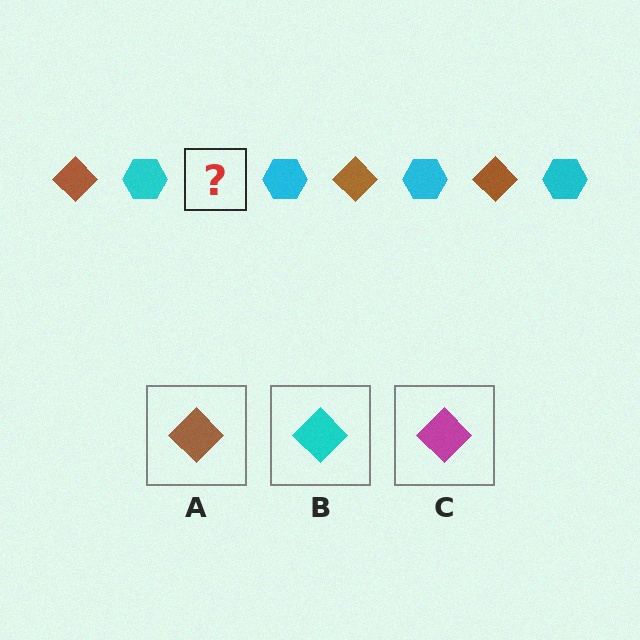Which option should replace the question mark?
Option A.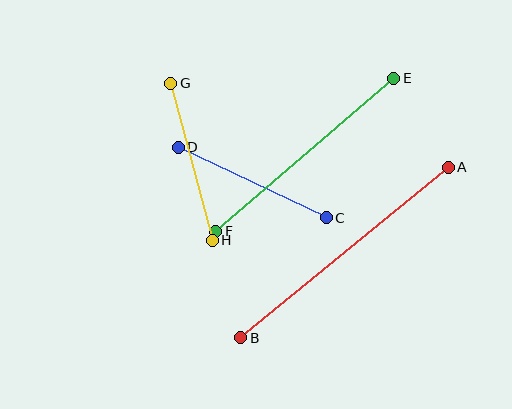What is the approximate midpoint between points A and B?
The midpoint is at approximately (344, 253) pixels.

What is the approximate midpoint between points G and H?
The midpoint is at approximately (192, 162) pixels.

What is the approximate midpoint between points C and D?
The midpoint is at approximately (252, 183) pixels.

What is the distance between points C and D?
The distance is approximately 164 pixels.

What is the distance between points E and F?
The distance is approximately 235 pixels.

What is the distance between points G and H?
The distance is approximately 162 pixels.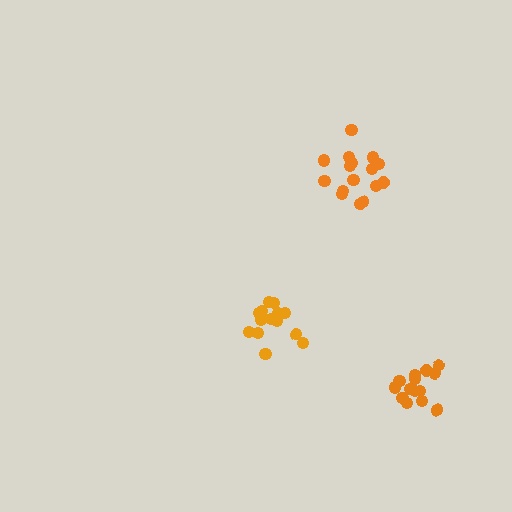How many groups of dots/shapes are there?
There are 3 groups.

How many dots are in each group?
Group 1: 14 dots, Group 2: 16 dots, Group 3: 14 dots (44 total).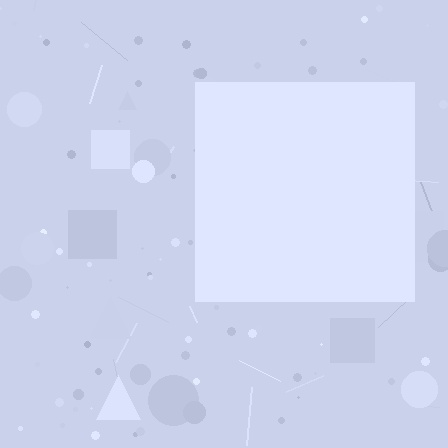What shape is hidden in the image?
A square is hidden in the image.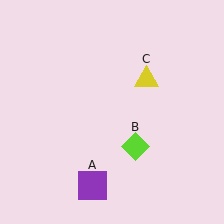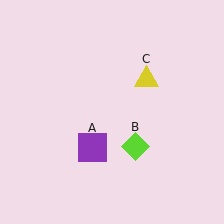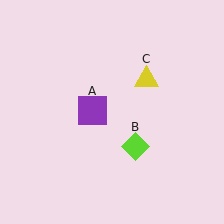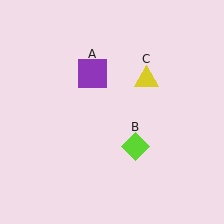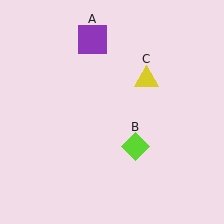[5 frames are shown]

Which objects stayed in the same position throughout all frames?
Lime diamond (object B) and yellow triangle (object C) remained stationary.